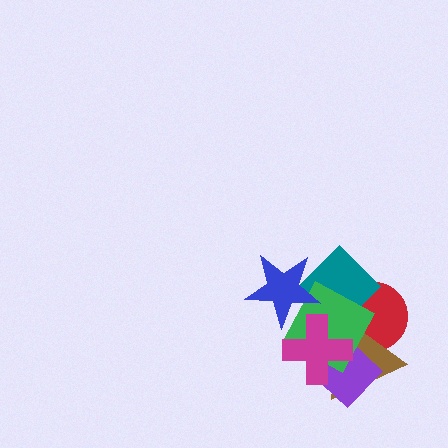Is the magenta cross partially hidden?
No, no other shape covers it.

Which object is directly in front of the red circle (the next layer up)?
The brown triangle is directly in front of the red circle.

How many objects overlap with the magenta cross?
4 objects overlap with the magenta cross.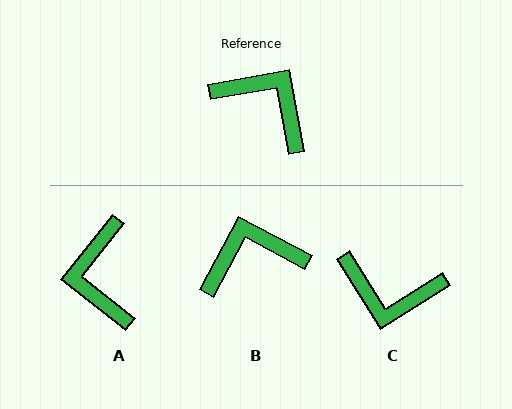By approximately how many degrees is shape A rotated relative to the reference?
Approximately 131 degrees counter-clockwise.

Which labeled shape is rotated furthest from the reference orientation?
C, about 158 degrees away.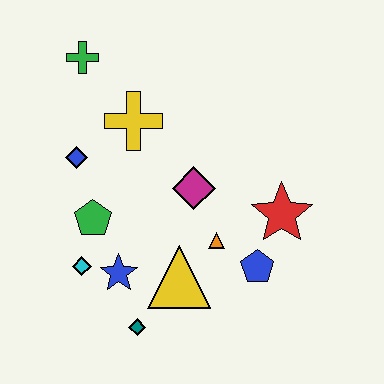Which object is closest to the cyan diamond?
The blue star is closest to the cyan diamond.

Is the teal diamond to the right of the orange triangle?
No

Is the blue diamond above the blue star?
Yes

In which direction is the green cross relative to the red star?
The green cross is to the left of the red star.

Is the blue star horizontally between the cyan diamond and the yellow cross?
Yes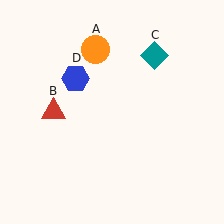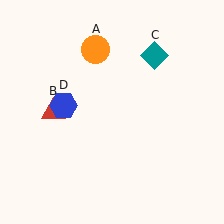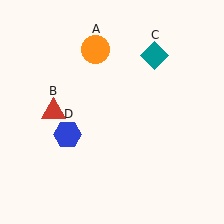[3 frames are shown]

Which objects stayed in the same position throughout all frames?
Orange circle (object A) and red triangle (object B) and teal diamond (object C) remained stationary.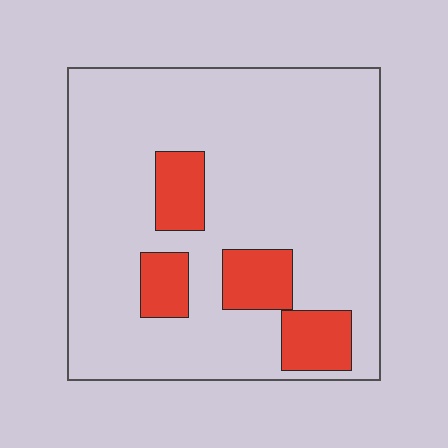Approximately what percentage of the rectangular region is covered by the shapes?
Approximately 15%.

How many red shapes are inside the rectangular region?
4.